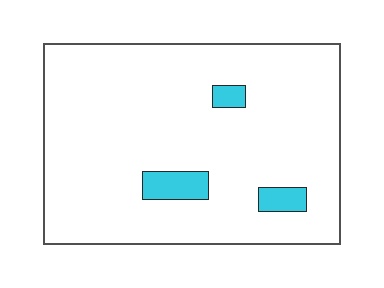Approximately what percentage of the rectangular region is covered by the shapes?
Approximately 5%.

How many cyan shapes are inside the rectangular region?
3.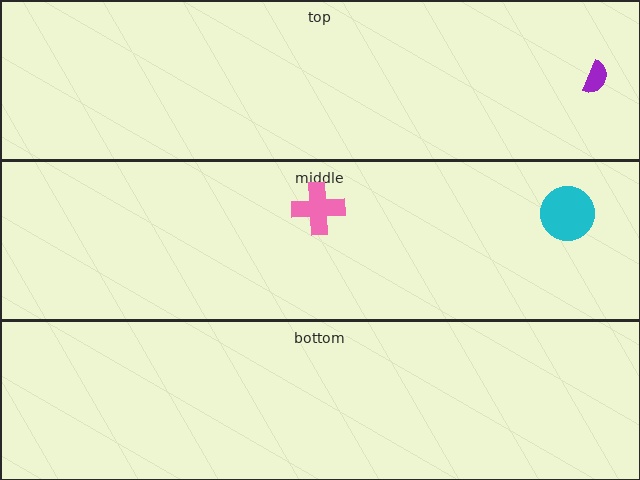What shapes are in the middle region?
The cyan circle, the pink cross.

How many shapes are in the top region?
1.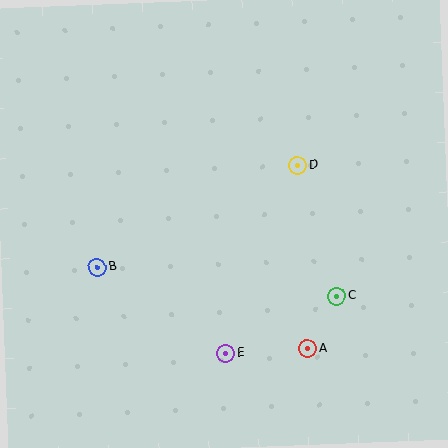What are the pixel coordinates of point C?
Point C is at (337, 296).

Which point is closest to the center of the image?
Point D at (298, 166) is closest to the center.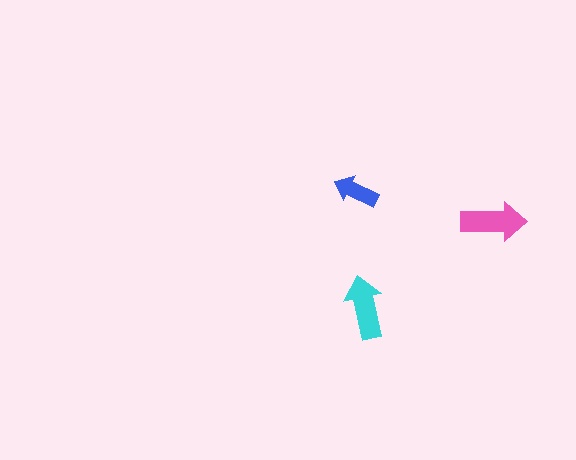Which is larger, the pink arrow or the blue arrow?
The pink one.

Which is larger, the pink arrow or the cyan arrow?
The pink one.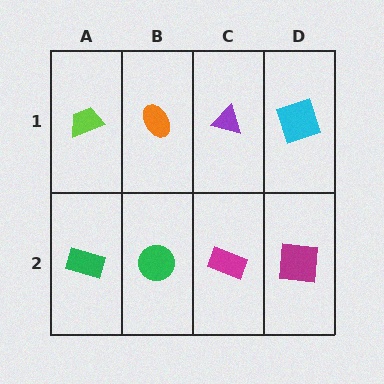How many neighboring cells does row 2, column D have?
2.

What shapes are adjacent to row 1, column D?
A magenta square (row 2, column D), a purple triangle (row 1, column C).